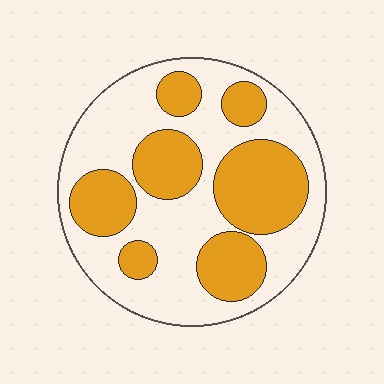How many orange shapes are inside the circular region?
7.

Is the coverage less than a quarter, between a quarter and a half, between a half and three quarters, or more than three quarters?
Between a quarter and a half.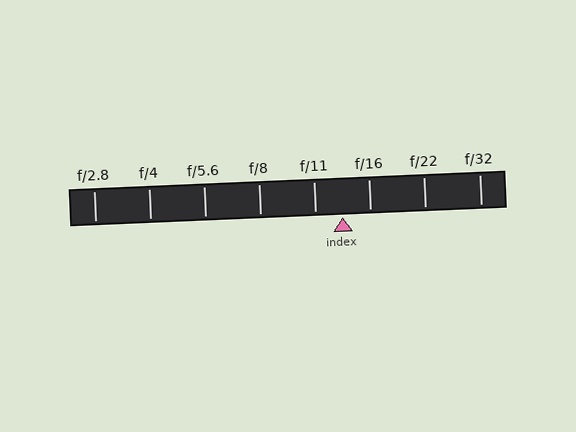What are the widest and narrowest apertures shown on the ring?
The widest aperture shown is f/2.8 and the narrowest is f/32.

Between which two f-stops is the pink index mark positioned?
The index mark is between f/11 and f/16.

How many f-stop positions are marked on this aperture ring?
There are 8 f-stop positions marked.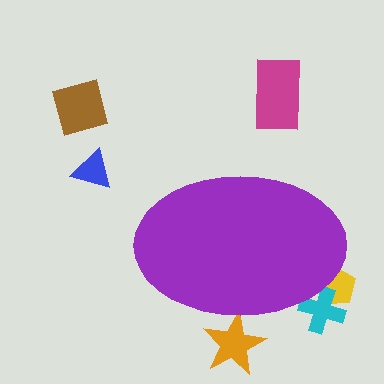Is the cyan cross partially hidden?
Yes, the cyan cross is partially hidden behind the purple ellipse.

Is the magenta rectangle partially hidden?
No, the magenta rectangle is fully visible.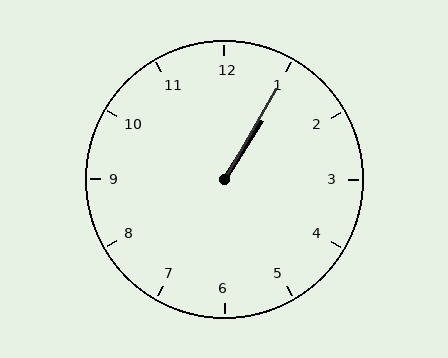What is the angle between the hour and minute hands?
Approximately 2 degrees.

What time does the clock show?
1:05.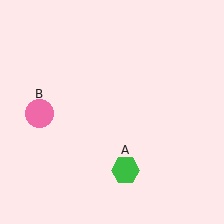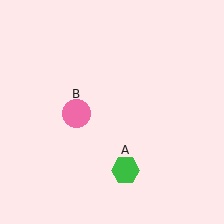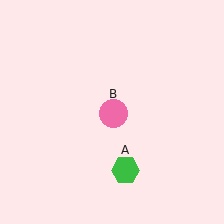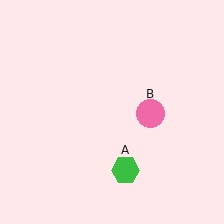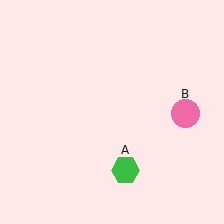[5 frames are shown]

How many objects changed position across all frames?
1 object changed position: pink circle (object B).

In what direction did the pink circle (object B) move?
The pink circle (object B) moved right.